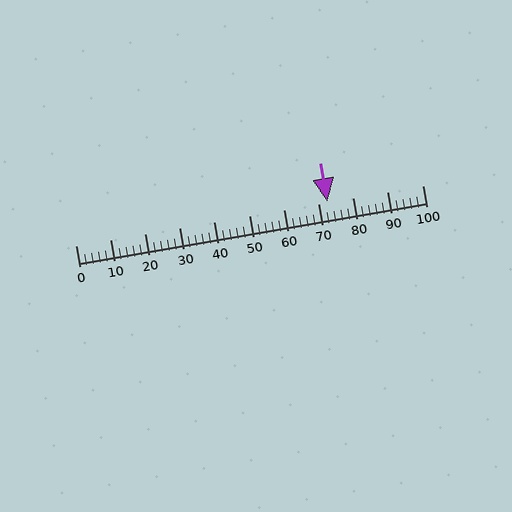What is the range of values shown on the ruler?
The ruler shows values from 0 to 100.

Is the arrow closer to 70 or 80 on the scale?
The arrow is closer to 70.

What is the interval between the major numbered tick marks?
The major tick marks are spaced 10 units apart.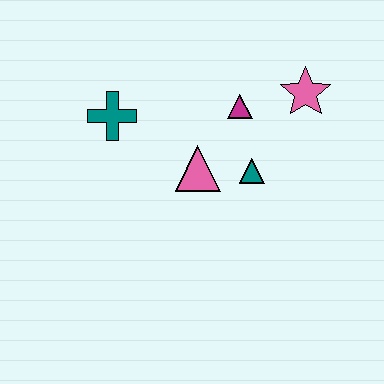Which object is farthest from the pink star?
The teal cross is farthest from the pink star.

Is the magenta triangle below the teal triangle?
No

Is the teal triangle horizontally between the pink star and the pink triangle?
Yes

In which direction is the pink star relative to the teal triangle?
The pink star is above the teal triangle.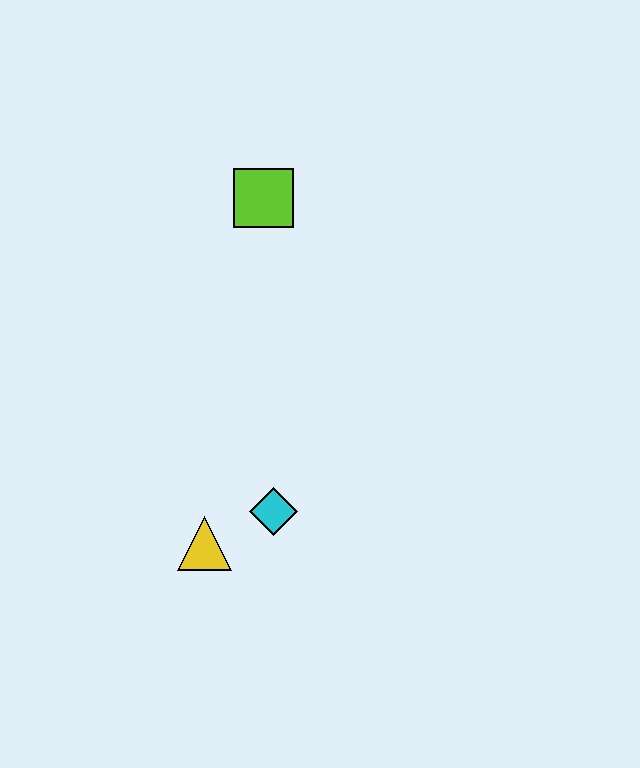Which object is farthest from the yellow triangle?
The lime square is farthest from the yellow triangle.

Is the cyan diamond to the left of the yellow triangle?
No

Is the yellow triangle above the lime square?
No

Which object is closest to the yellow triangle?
The cyan diamond is closest to the yellow triangle.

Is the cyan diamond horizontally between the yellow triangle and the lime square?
No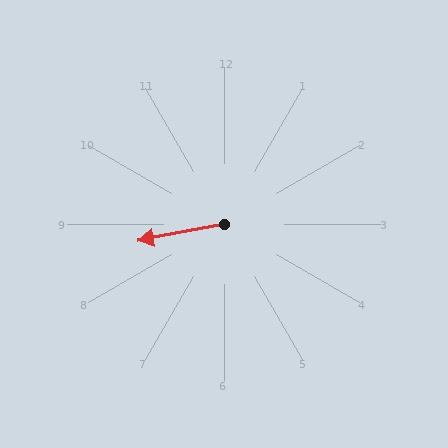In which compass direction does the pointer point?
West.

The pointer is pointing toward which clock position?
Roughly 9 o'clock.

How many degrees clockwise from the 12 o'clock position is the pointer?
Approximately 259 degrees.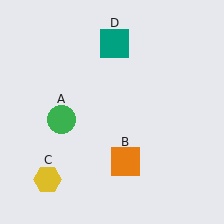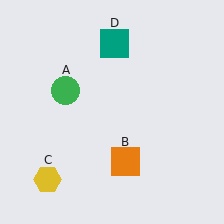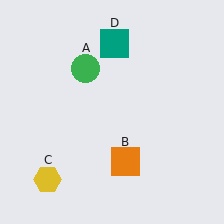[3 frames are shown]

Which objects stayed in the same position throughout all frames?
Orange square (object B) and yellow hexagon (object C) and teal square (object D) remained stationary.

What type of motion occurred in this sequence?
The green circle (object A) rotated clockwise around the center of the scene.